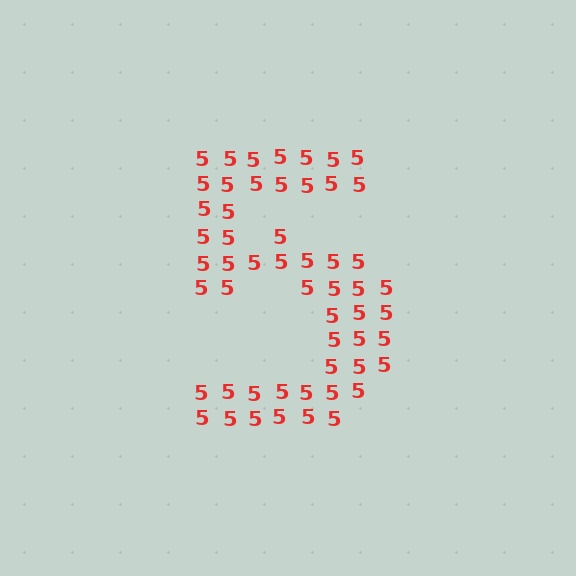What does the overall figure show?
The overall figure shows the digit 5.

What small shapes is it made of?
It is made of small digit 5's.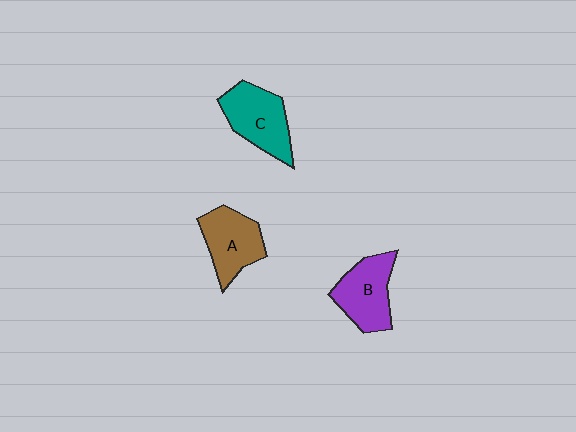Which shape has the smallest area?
Shape A (brown).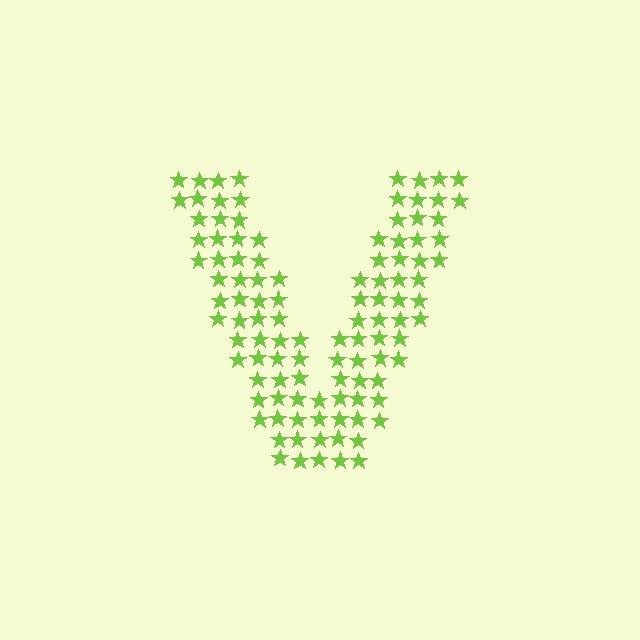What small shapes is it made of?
It is made of small stars.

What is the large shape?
The large shape is the letter V.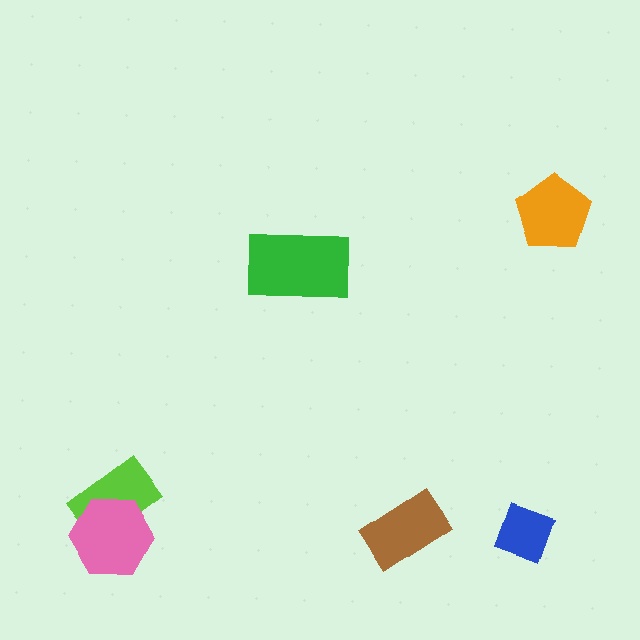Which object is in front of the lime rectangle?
The pink hexagon is in front of the lime rectangle.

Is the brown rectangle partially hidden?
No, no other shape covers it.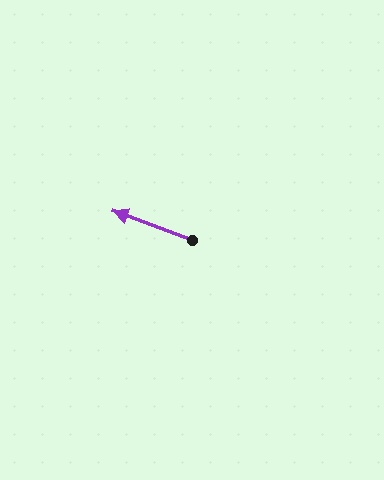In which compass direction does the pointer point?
West.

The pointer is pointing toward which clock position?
Roughly 10 o'clock.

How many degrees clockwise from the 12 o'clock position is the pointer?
Approximately 290 degrees.